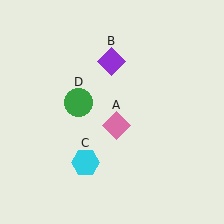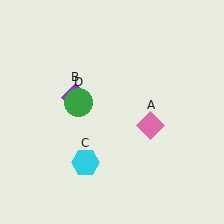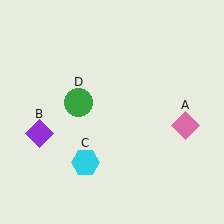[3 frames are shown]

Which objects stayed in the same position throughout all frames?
Cyan hexagon (object C) and green circle (object D) remained stationary.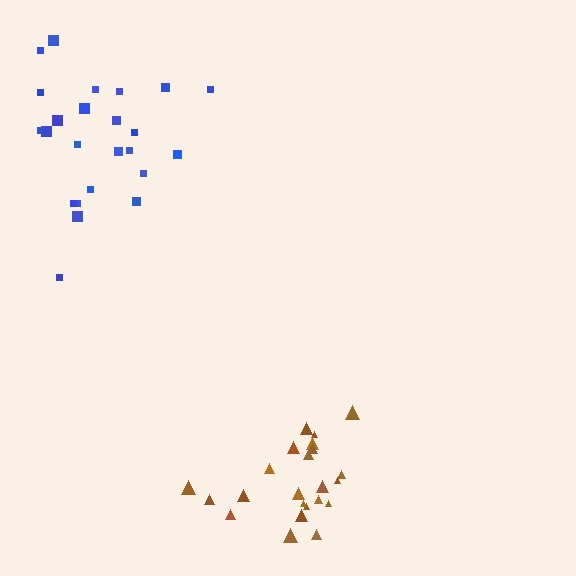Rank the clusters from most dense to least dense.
brown, blue.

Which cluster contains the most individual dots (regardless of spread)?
Blue (24).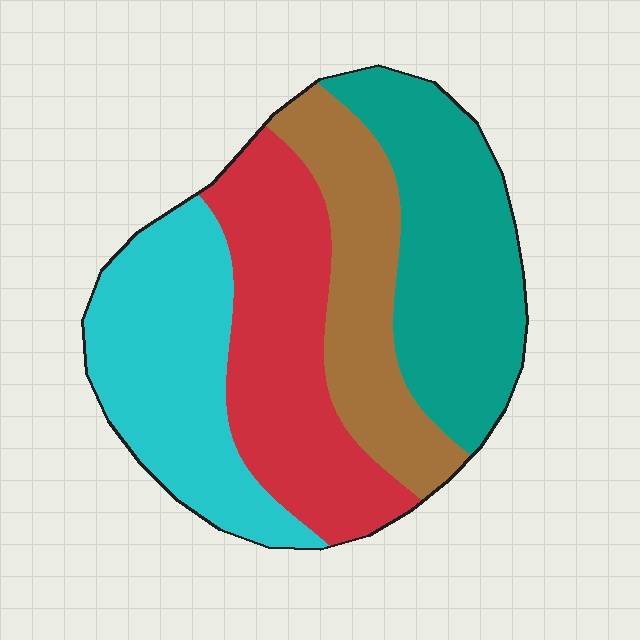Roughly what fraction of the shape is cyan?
Cyan covers 26% of the shape.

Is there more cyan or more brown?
Cyan.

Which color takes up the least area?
Brown, at roughly 20%.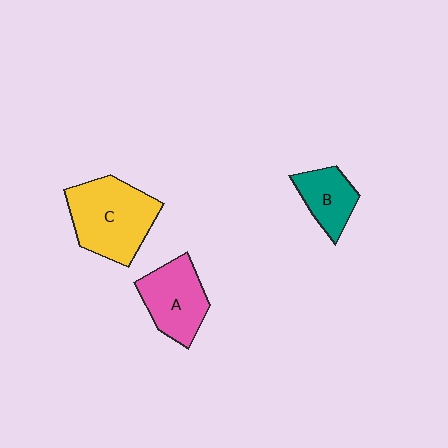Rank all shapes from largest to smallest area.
From largest to smallest: C (yellow), A (pink), B (teal).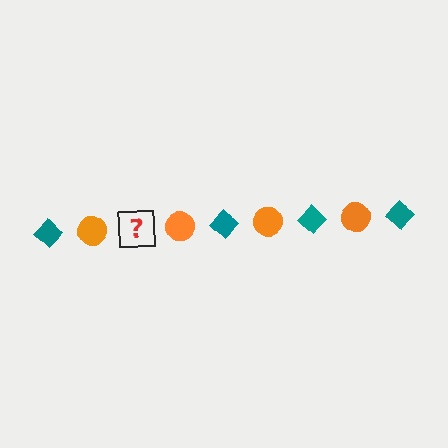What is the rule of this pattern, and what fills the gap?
The rule is that the pattern alternates between teal diamond and orange circle. The gap should be filled with a teal diamond.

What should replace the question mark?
The question mark should be replaced with a teal diamond.